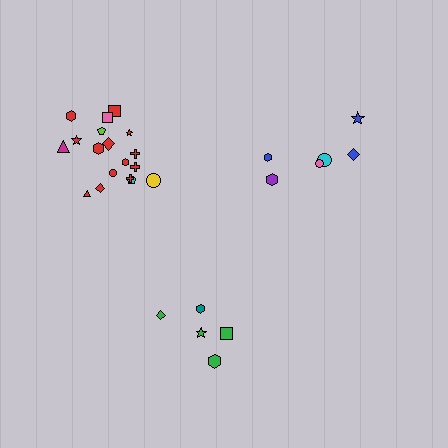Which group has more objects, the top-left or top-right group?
The top-left group.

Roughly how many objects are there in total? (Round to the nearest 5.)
Roughly 30 objects in total.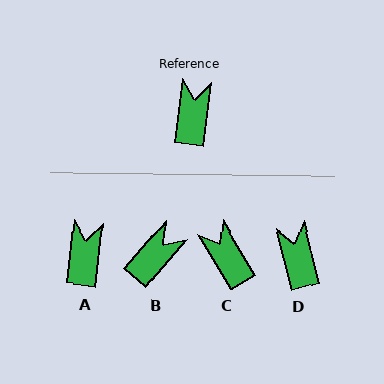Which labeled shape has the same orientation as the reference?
A.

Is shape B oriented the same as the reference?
No, it is off by about 34 degrees.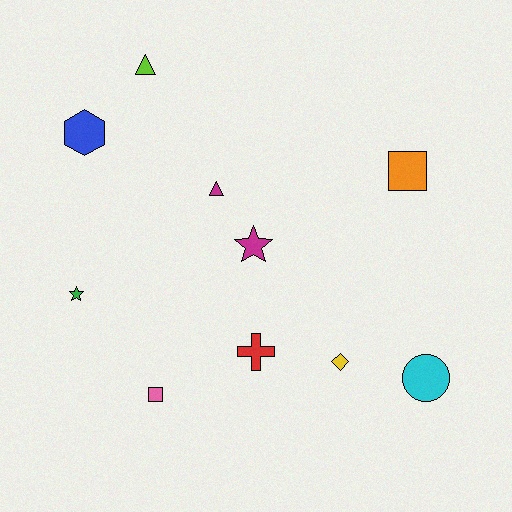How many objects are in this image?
There are 10 objects.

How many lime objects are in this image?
There is 1 lime object.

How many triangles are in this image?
There are 2 triangles.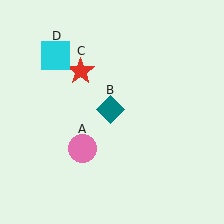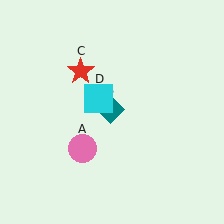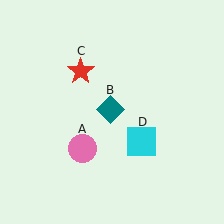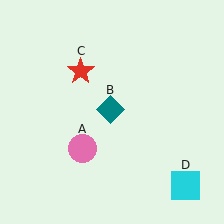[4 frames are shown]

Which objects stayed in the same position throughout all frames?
Pink circle (object A) and teal diamond (object B) and red star (object C) remained stationary.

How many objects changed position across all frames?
1 object changed position: cyan square (object D).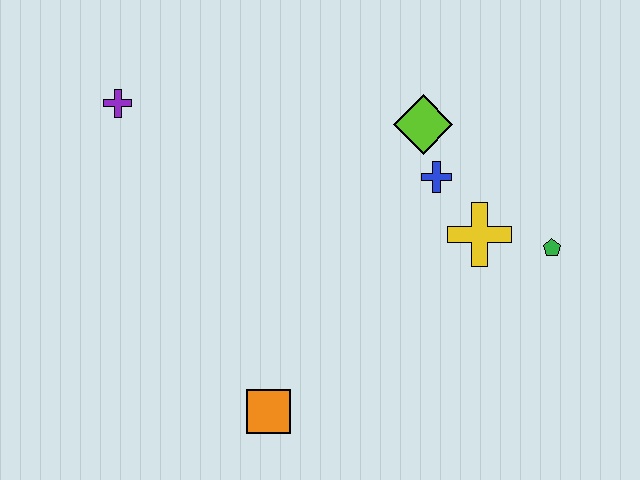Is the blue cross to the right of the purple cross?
Yes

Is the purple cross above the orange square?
Yes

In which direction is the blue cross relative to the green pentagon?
The blue cross is to the left of the green pentagon.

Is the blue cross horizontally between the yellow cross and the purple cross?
Yes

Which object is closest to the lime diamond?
The blue cross is closest to the lime diamond.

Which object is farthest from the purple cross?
The green pentagon is farthest from the purple cross.